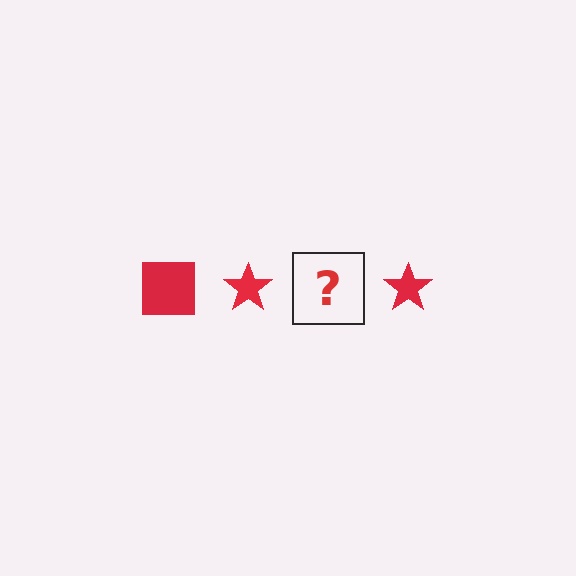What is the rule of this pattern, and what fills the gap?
The rule is that the pattern cycles through square, star shapes in red. The gap should be filled with a red square.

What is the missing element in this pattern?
The missing element is a red square.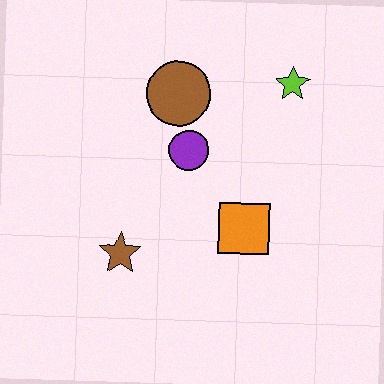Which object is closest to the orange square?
The purple circle is closest to the orange square.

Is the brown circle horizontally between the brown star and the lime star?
Yes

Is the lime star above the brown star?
Yes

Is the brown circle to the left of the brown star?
No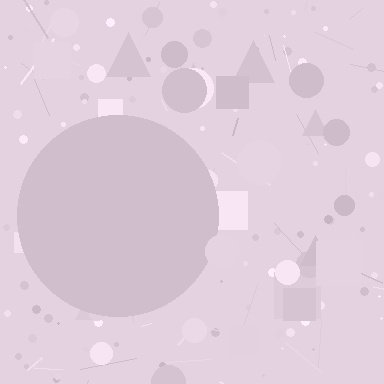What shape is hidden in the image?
A circle is hidden in the image.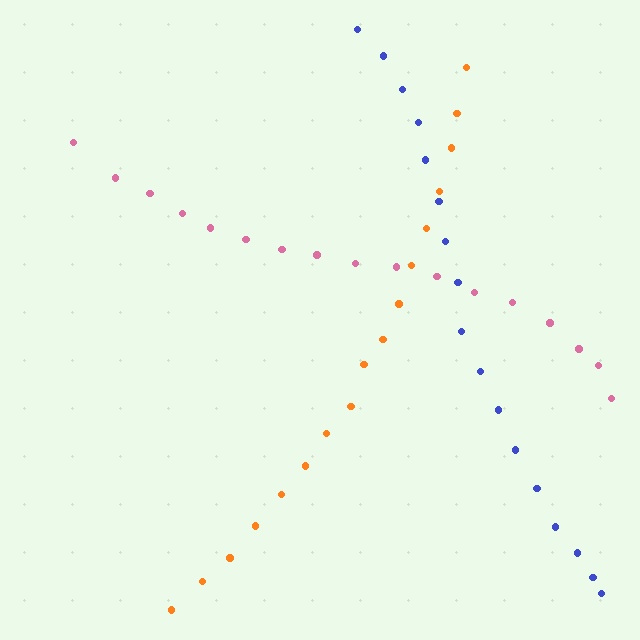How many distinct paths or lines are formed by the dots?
There are 3 distinct paths.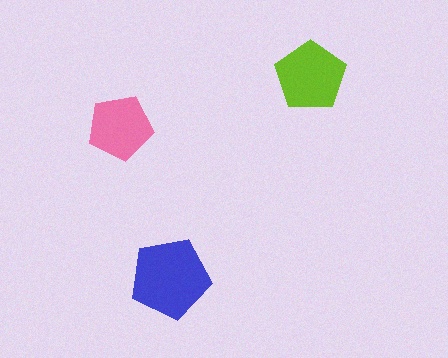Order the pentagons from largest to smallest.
the blue one, the lime one, the pink one.